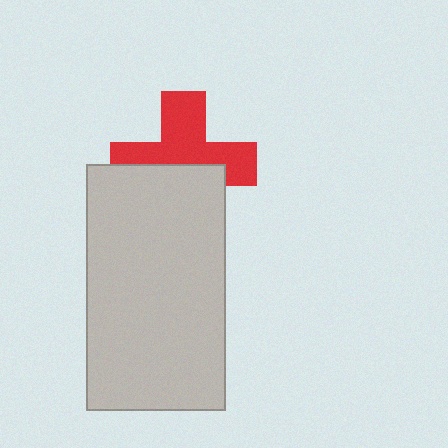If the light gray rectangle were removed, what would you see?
You would see the complete red cross.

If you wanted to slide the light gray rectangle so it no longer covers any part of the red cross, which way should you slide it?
Slide it down — that is the most direct way to separate the two shapes.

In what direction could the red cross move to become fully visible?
The red cross could move up. That would shift it out from behind the light gray rectangle entirely.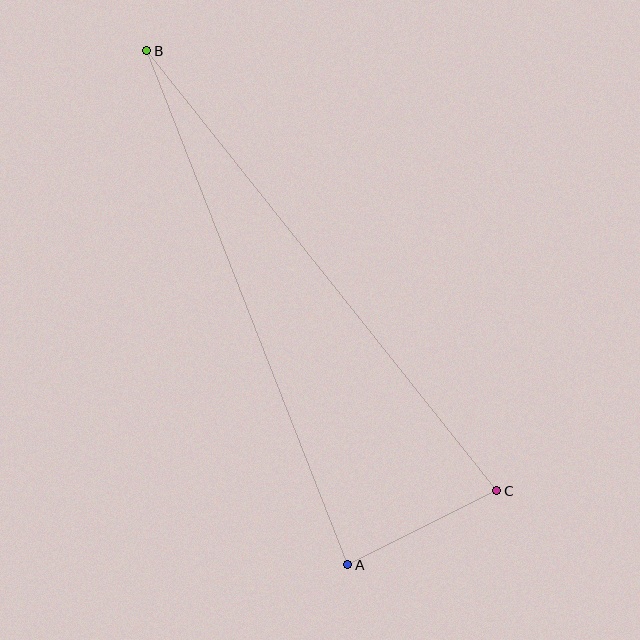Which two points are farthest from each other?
Points B and C are farthest from each other.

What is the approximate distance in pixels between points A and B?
The distance between A and B is approximately 552 pixels.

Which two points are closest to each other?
Points A and C are closest to each other.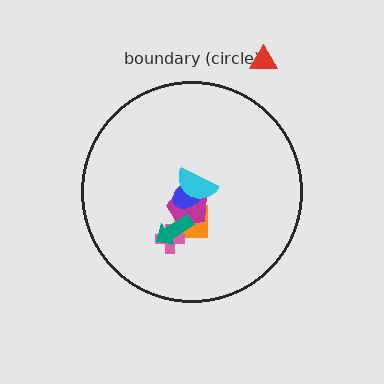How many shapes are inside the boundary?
6 inside, 1 outside.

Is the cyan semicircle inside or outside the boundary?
Inside.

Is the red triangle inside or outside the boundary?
Outside.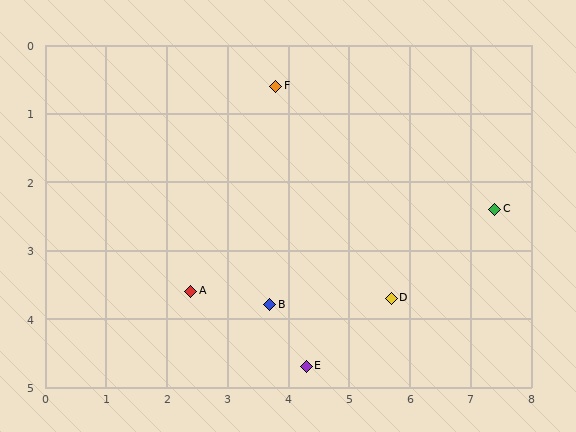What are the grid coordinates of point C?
Point C is at approximately (7.4, 2.4).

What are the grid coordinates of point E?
Point E is at approximately (4.3, 4.7).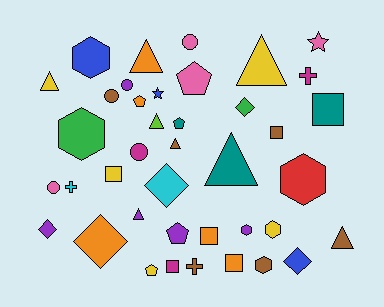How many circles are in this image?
There are 5 circles.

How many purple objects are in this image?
There are 5 purple objects.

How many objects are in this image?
There are 40 objects.